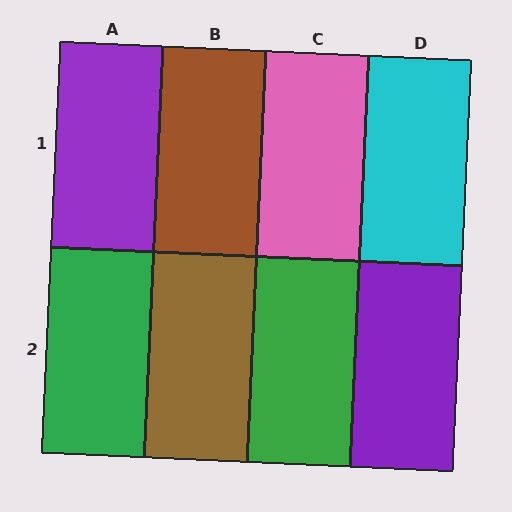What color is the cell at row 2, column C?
Green.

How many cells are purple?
2 cells are purple.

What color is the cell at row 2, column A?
Green.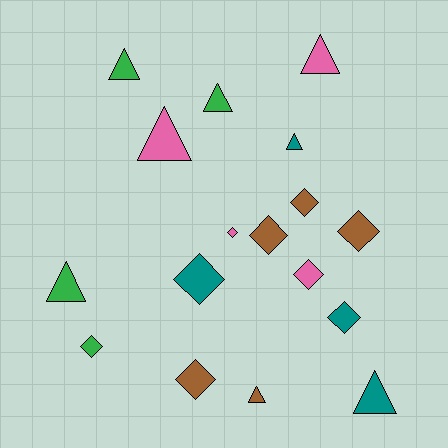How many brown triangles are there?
There is 1 brown triangle.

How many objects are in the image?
There are 17 objects.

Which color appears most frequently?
Brown, with 5 objects.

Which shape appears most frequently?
Diamond, with 9 objects.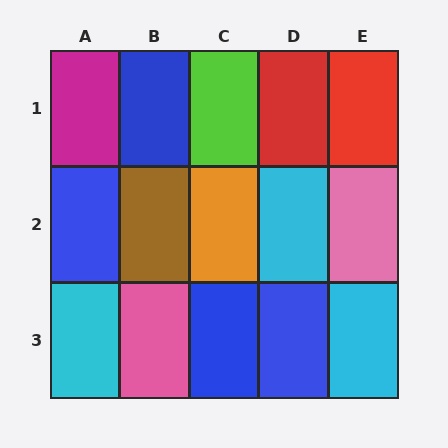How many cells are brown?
1 cell is brown.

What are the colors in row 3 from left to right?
Cyan, pink, blue, blue, cyan.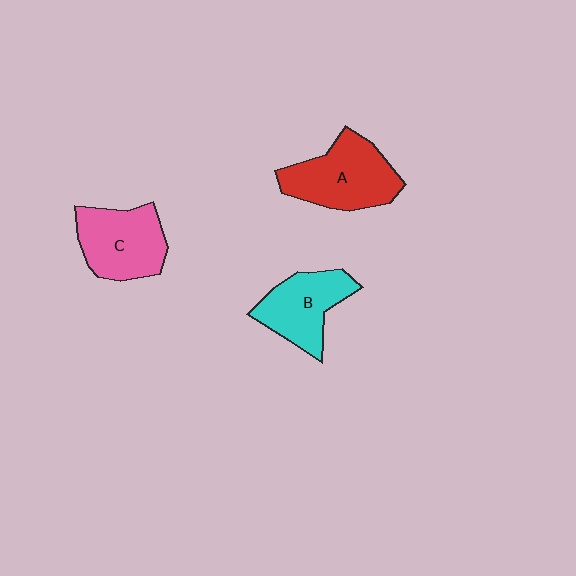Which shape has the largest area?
Shape A (red).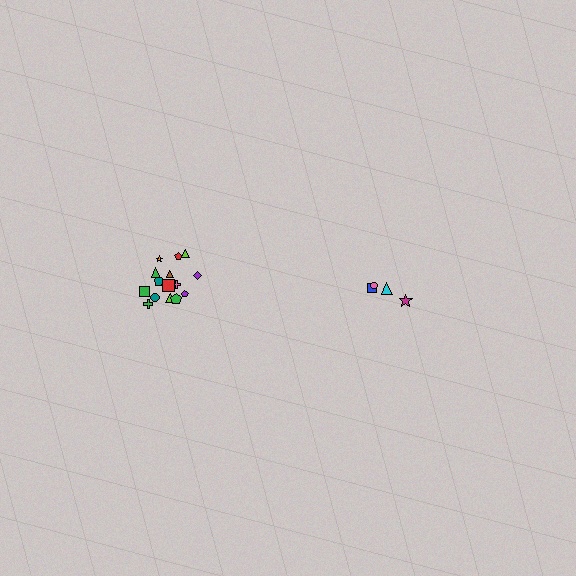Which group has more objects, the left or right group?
The left group.